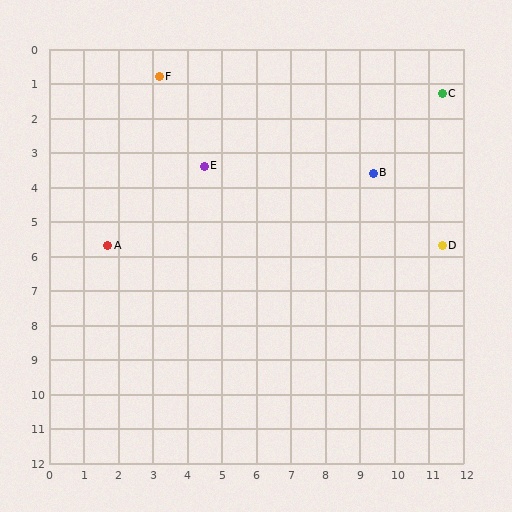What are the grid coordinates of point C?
Point C is at approximately (11.4, 1.3).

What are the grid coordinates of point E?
Point E is at approximately (4.5, 3.4).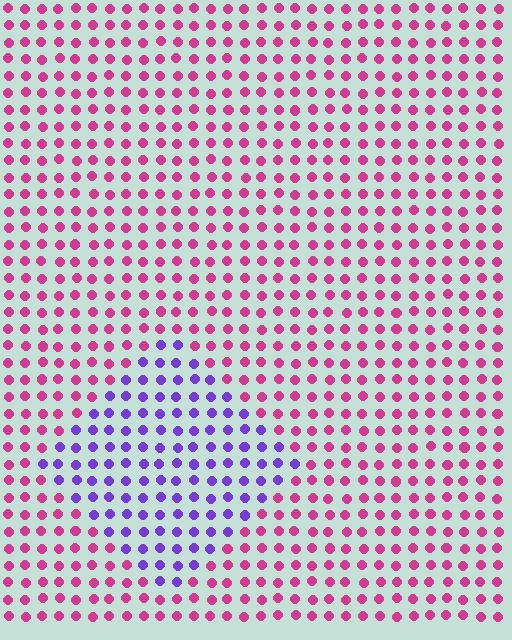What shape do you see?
I see a diamond.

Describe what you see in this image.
The image is filled with small magenta elements in a uniform arrangement. A diamond-shaped region is visible where the elements are tinted to a slightly different hue, forming a subtle color boundary.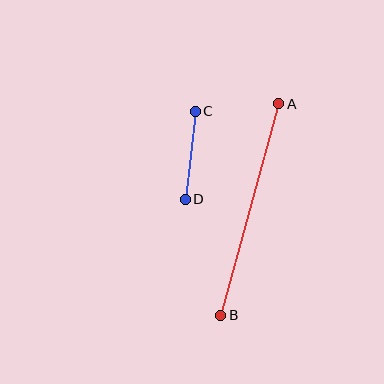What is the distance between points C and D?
The distance is approximately 88 pixels.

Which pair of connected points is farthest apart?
Points A and B are farthest apart.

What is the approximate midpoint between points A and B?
The midpoint is at approximately (250, 209) pixels.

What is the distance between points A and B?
The distance is approximately 219 pixels.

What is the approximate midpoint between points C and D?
The midpoint is at approximately (190, 155) pixels.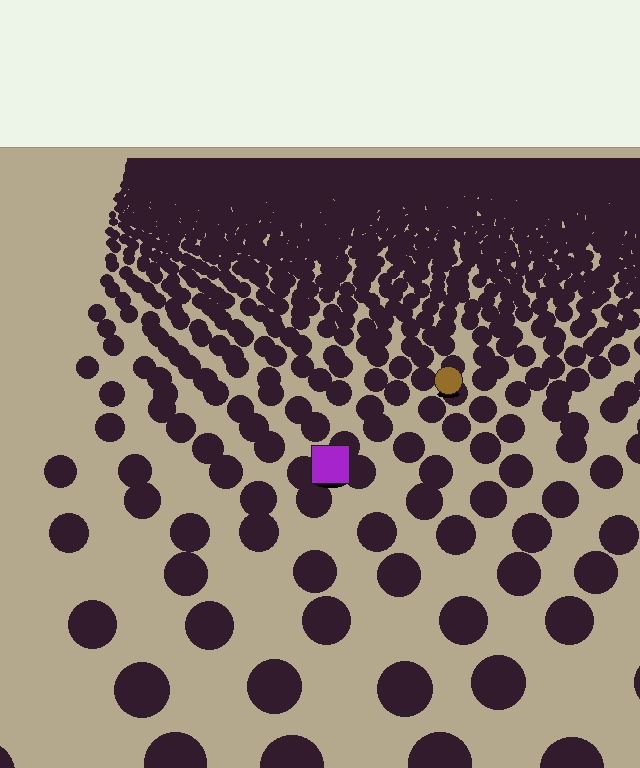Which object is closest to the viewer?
The purple square is closest. The texture marks near it are larger and more spread out.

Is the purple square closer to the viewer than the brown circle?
Yes. The purple square is closer — you can tell from the texture gradient: the ground texture is coarser near it.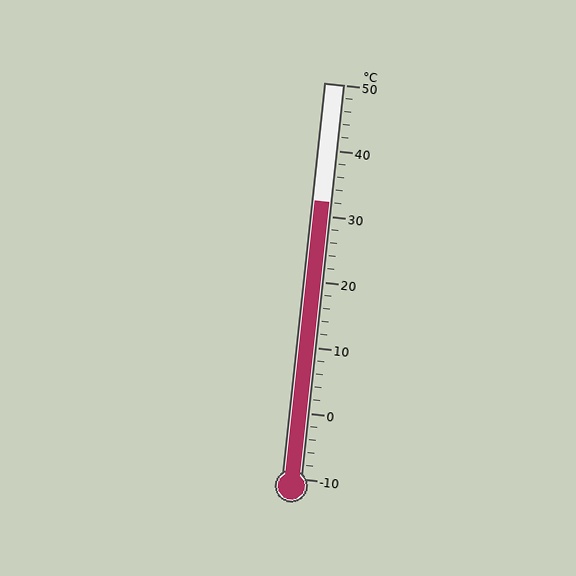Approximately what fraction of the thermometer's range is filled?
The thermometer is filled to approximately 70% of its range.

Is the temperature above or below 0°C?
The temperature is above 0°C.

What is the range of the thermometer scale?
The thermometer scale ranges from -10°C to 50°C.